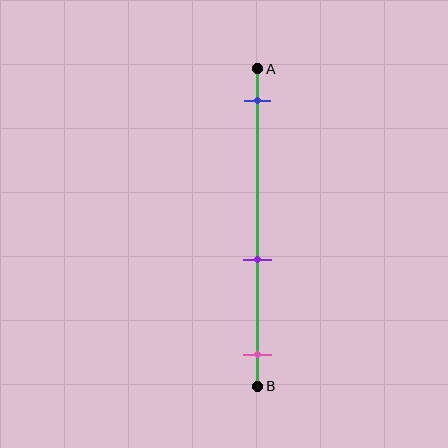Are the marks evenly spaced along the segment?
No, the marks are not evenly spaced.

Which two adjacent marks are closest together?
The purple and pink marks are the closest adjacent pair.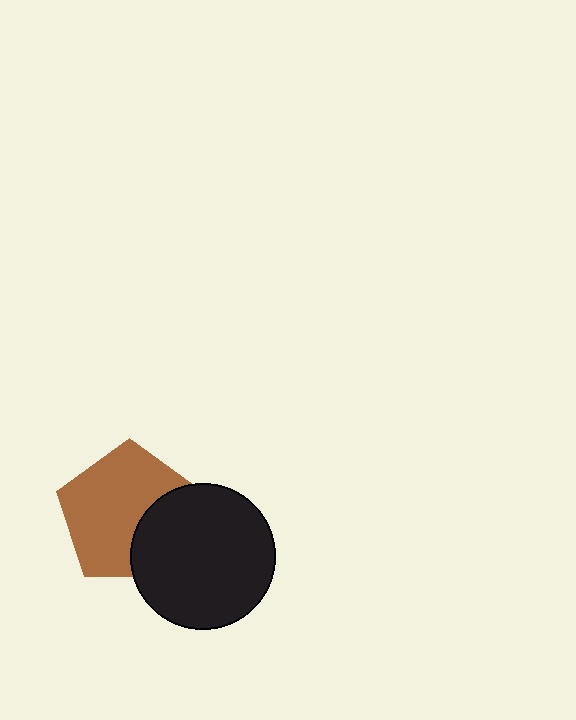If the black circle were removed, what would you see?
You would see the complete brown pentagon.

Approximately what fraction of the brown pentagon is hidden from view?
Roughly 32% of the brown pentagon is hidden behind the black circle.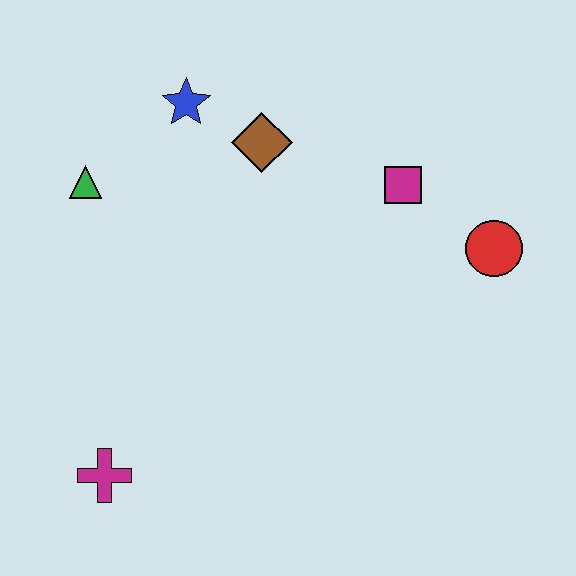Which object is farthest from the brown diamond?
The magenta cross is farthest from the brown diamond.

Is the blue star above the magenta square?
Yes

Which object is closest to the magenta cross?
The green triangle is closest to the magenta cross.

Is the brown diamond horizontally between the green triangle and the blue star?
No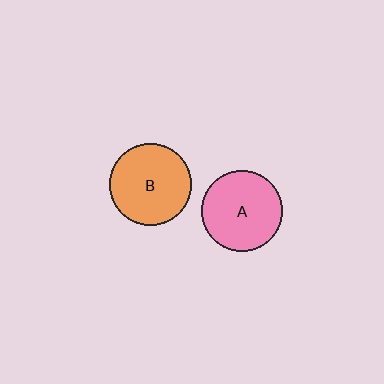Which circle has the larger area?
Circle B (orange).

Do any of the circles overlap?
No, none of the circles overlap.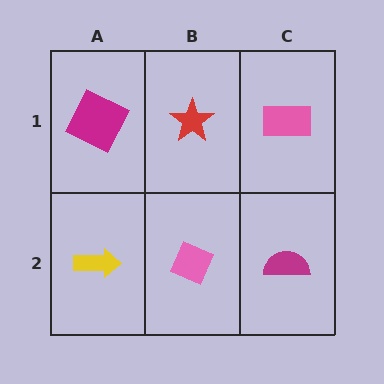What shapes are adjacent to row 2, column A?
A magenta square (row 1, column A), a pink diamond (row 2, column B).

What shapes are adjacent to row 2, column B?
A red star (row 1, column B), a yellow arrow (row 2, column A), a magenta semicircle (row 2, column C).